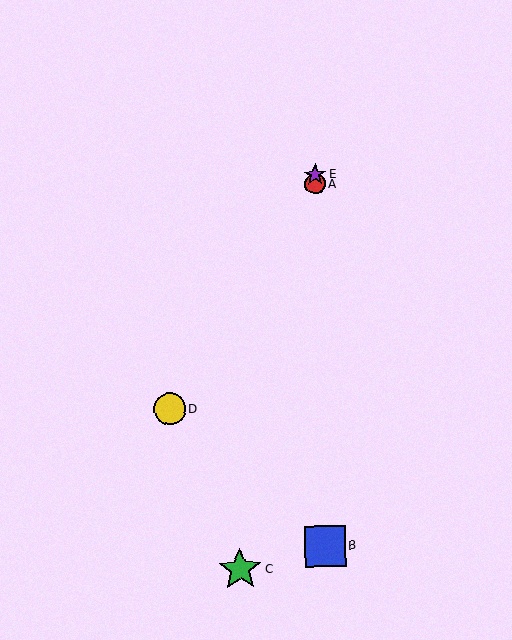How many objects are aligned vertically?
3 objects (A, B, E) are aligned vertically.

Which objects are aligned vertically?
Objects A, B, E are aligned vertically.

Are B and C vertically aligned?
No, B is at x≈325 and C is at x≈240.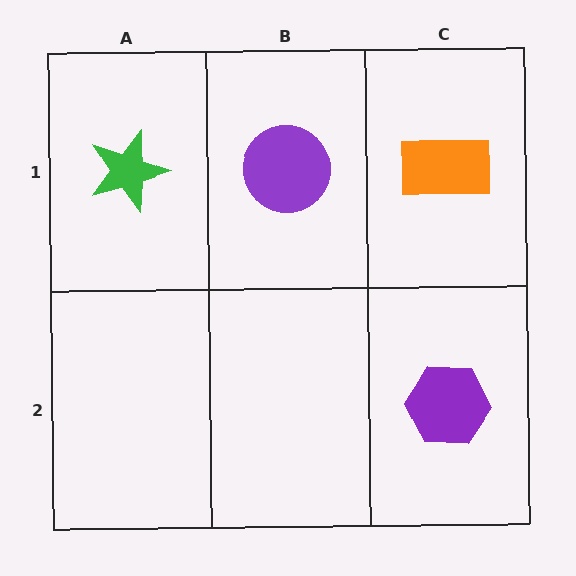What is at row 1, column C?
An orange rectangle.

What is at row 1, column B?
A purple circle.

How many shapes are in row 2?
1 shape.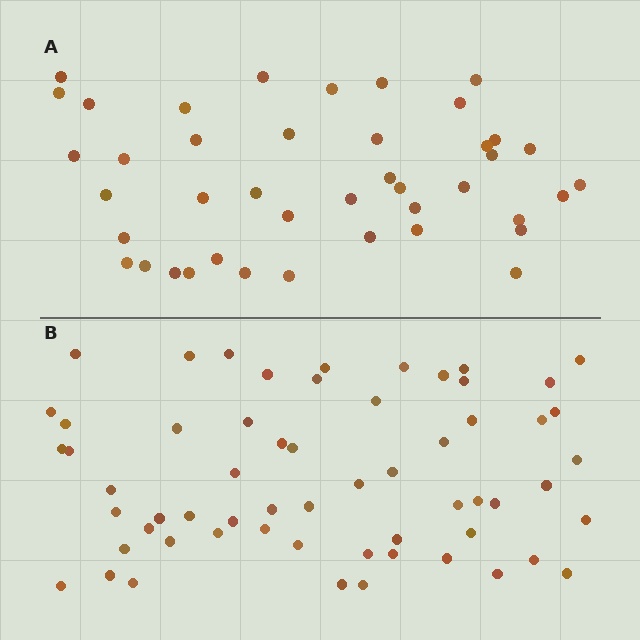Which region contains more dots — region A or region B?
Region B (the bottom region) has more dots.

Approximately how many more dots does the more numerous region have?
Region B has approximately 20 more dots than region A.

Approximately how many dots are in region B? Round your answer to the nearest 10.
About 60 dots.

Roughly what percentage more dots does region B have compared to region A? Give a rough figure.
About 45% more.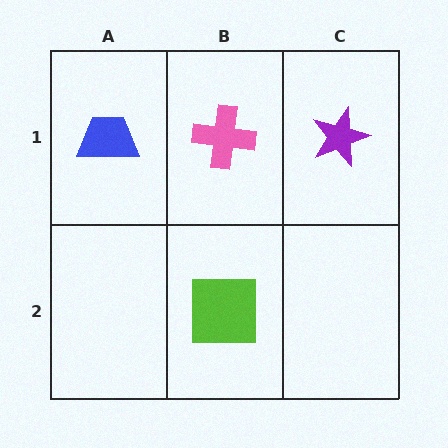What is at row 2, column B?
A lime square.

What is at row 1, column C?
A purple star.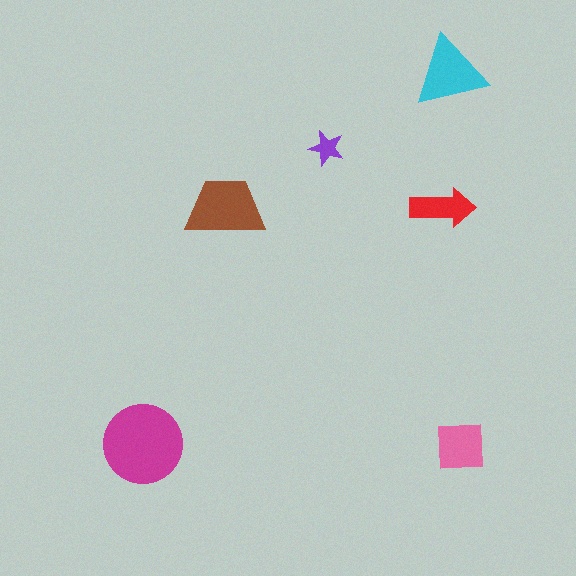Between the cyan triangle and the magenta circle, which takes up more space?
The magenta circle.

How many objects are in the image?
There are 6 objects in the image.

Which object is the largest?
The magenta circle.